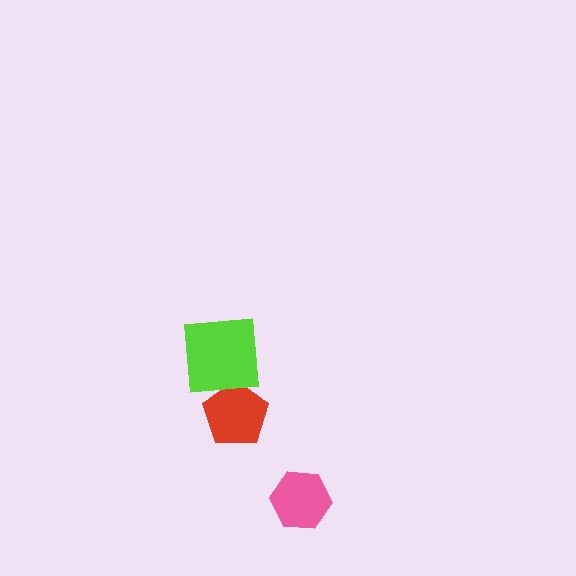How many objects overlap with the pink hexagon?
0 objects overlap with the pink hexagon.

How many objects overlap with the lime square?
1 object overlaps with the lime square.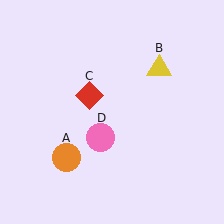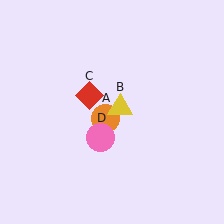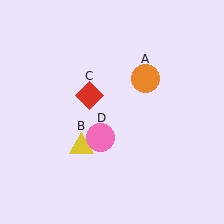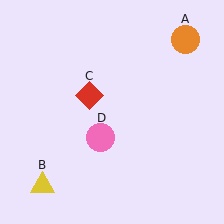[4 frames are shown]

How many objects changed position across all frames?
2 objects changed position: orange circle (object A), yellow triangle (object B).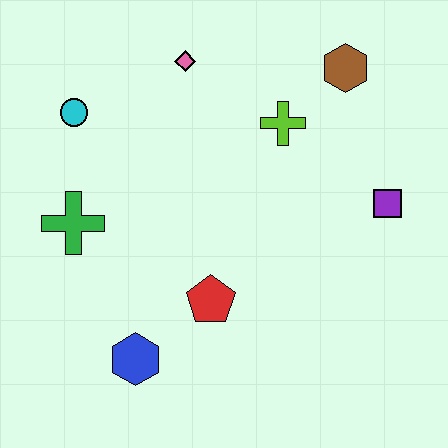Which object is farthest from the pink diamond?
The blue hexagon is farthest from the pink diamond.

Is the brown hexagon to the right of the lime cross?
Yes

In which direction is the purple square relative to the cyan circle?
The purple square is to the right of the cyan circle.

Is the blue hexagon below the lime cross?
Yes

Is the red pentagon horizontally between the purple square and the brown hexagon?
No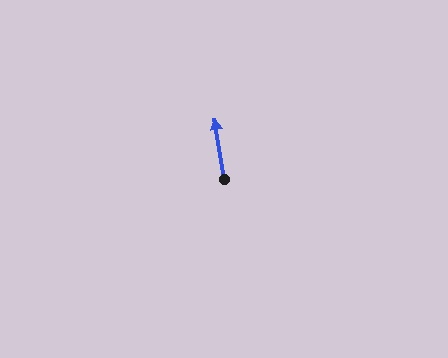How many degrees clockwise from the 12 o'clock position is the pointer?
Approximately 351 degrees.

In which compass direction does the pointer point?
North.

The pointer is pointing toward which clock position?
Roughly 12 o'clock.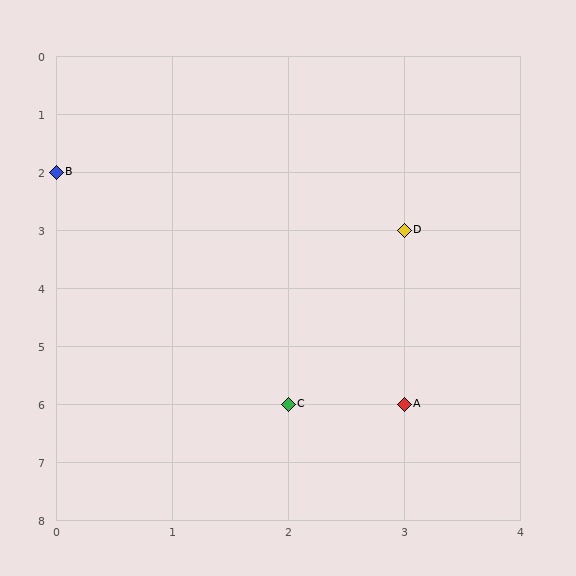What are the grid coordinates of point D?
Point D is at grid coordinates (3, 3).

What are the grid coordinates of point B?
Point B is at grid coordinates (0, 2).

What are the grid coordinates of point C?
Point C is at grid coordinates (2, 6).